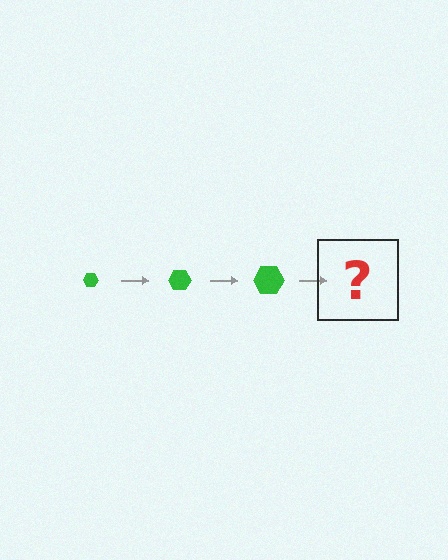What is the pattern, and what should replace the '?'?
The pattern is that the hexagon gets progressively larger each step. The '?' should be a green hexagon, larger than the previous one.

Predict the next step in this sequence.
The next step is a green hexagon, larger than the previous one.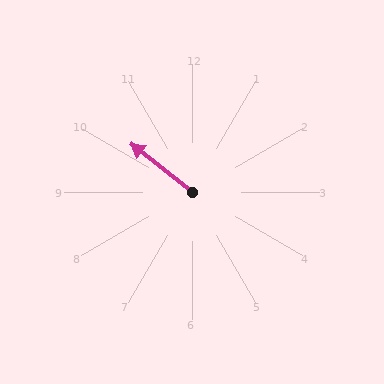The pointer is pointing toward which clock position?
Roughly 10 o'clock.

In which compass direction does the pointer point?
Northwest.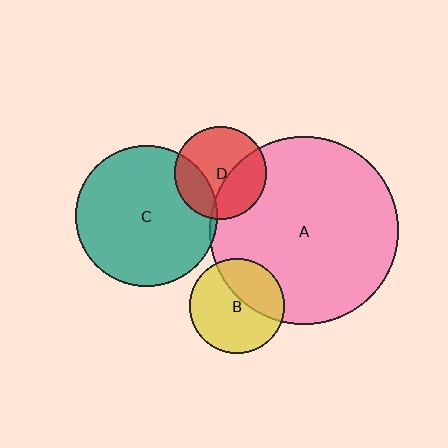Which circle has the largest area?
Circle A (pink).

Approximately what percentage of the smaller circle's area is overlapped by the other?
Approximately 25%.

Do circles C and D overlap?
Yes.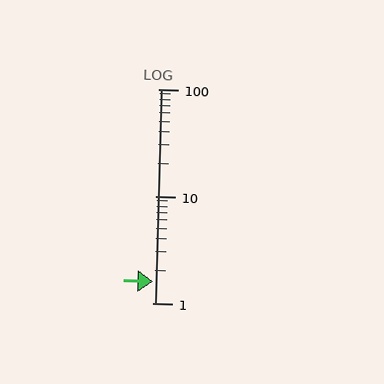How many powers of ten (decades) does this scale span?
The scale spans 2 decades, from 1 to 100.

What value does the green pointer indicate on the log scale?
The pointer indicates approximately 1.6.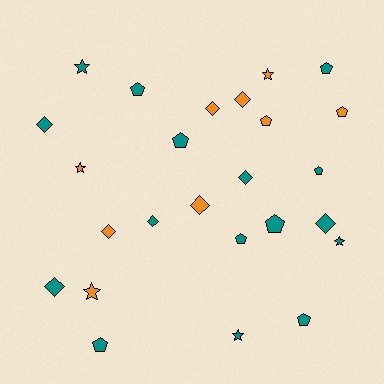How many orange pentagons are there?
There are 2 orange pentagons.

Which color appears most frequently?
Teal, with 16 objects.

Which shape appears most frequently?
Pentagon, with 10 objects.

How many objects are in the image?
There are 25 objects.